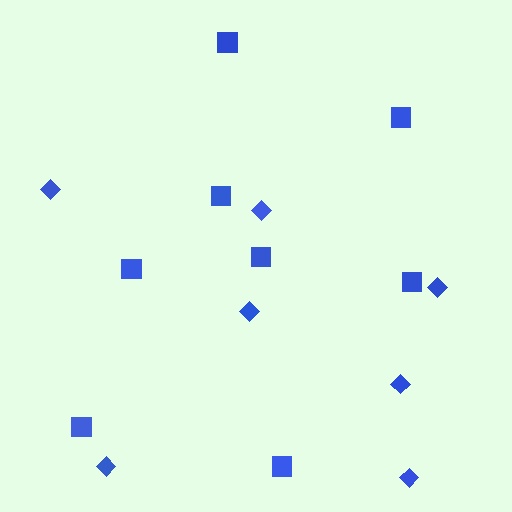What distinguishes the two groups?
There are 2 groups: one group of diamonds (7) and one group of squares (8).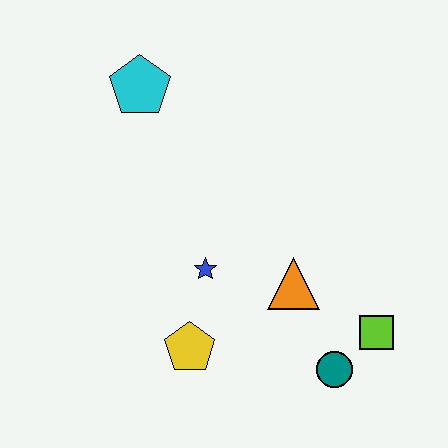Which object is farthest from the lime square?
The cyan pentagon is farthest from the lime square.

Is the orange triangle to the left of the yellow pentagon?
No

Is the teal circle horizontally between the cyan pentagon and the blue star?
No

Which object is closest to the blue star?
The yellow pentagon is closest to the blue star.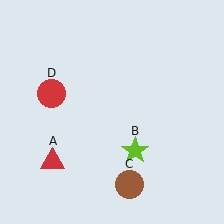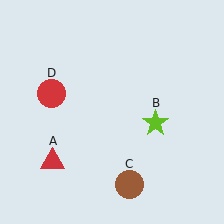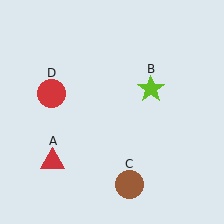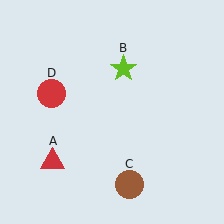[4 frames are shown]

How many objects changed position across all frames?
1 object changed position: lime star (object B).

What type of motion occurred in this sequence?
The lime star (object B) rotated counterclockwise around the center of the scene.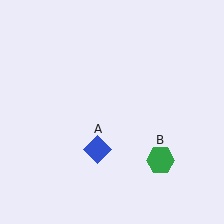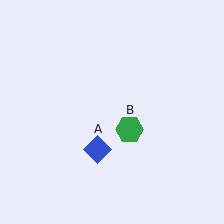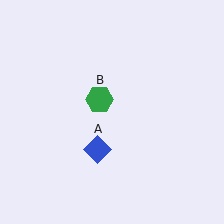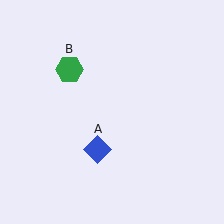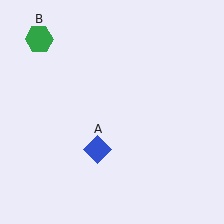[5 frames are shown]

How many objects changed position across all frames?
1 object changed position: green hexagon (object B).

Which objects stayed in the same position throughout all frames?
Blue diamond (object A) remained stationary.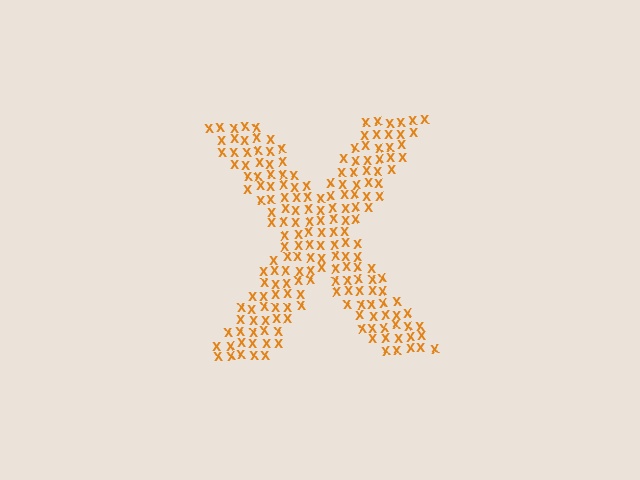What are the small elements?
The small elements are letter X's.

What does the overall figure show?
The overall figure shows the letter X.